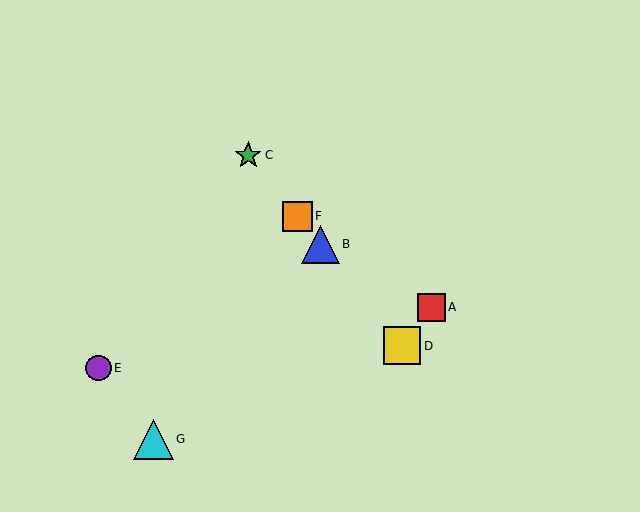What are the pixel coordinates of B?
Object B is at (320, 244).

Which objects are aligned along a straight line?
Objects B, C, D, F are aligned along a straight line.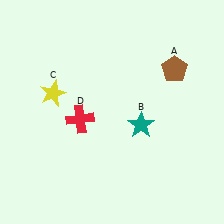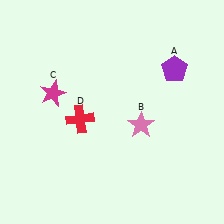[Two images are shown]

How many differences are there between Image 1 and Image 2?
There are 3 differences between the two images.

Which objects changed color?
A changed from brown to purple. B changed from teal to pink. C changed from yellow to magenta.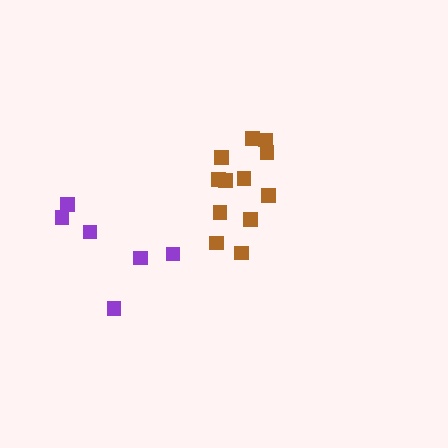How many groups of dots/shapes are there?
There are 2 groups.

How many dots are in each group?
Group 1: 6 dots, Group 2: 12 dots (18 total).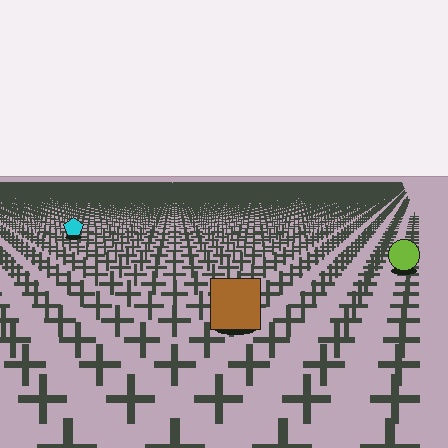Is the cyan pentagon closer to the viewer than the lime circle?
No. The lime circle is closer — you can tell from the texture gradient: the ground texture is coarser near it.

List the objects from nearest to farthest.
From nearest to farthest: the brown square, the lime circle, the cyan pentagon.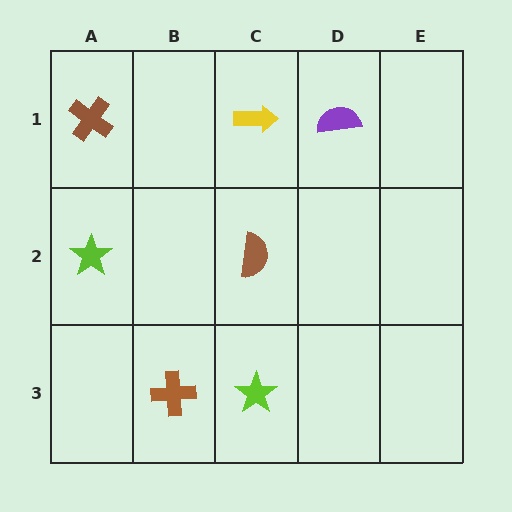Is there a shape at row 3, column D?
No, that cell is empty.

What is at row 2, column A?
A lime star.